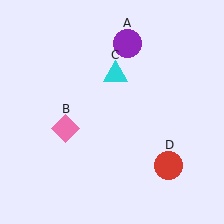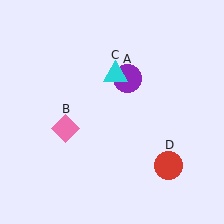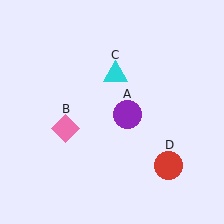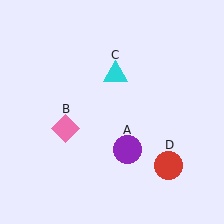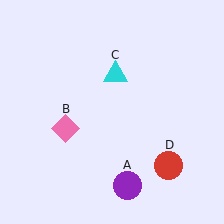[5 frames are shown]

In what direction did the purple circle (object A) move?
The purple circle (object A) moved down.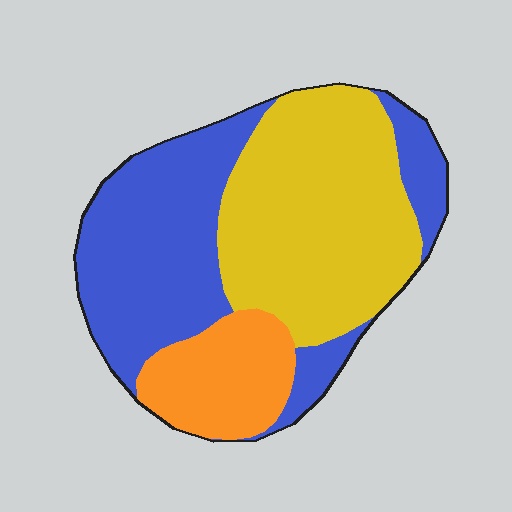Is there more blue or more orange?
Blue.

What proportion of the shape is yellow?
Yellow covers 42% of the shape.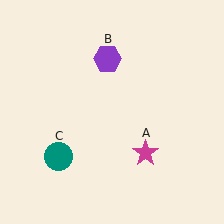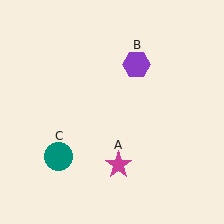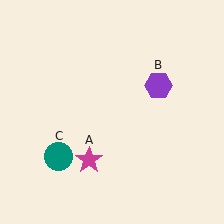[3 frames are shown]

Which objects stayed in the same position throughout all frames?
Teal circle (object C) remained stationary.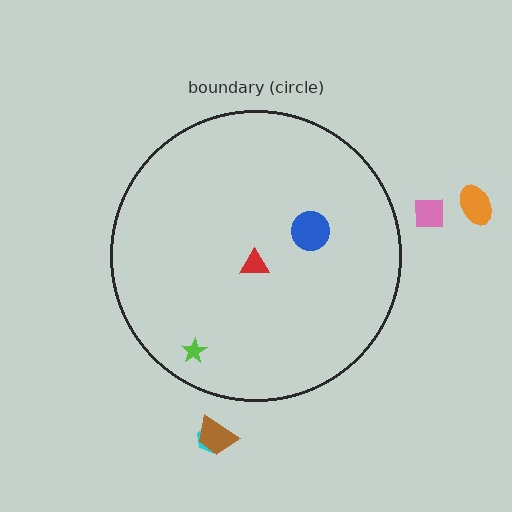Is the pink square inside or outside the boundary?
Outside.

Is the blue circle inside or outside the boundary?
Inside.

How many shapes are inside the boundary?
3 inside, 4 outside.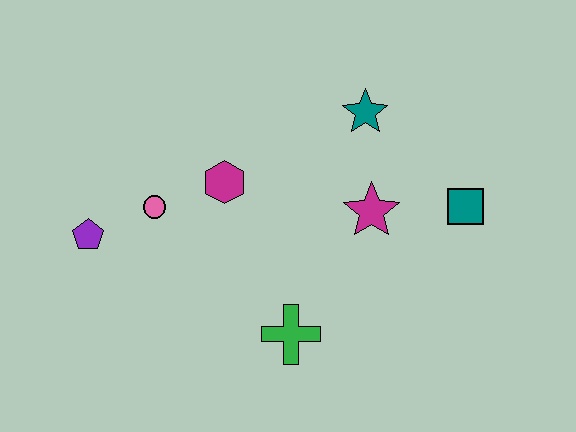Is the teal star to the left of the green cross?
No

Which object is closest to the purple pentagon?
The pink circle is closest to the purple pentagon.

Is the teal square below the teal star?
Yes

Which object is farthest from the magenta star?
The purple pentagon is farthest from the magenta star.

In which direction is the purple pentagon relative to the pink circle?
The purple pentagon is to the left of the pink circle.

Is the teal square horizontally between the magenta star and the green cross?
No